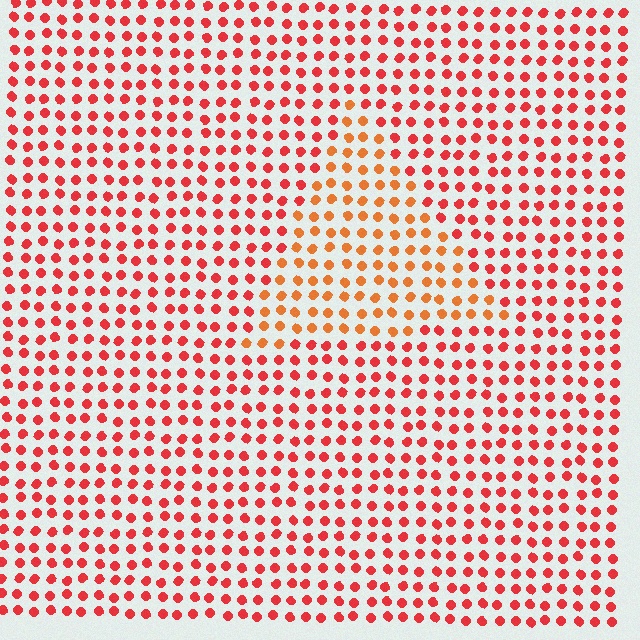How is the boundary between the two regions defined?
The boundary is defined purely by a slight shift in hue (about 27 degrees). Spacing, size, and orientation are identical on both sides.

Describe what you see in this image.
The image is filled with small red elements in a uniform arrangement. A triangle-shaped region is visible where the elements are tinted to a slightly different hue, forming a subtle color boundary.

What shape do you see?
I see a triangle.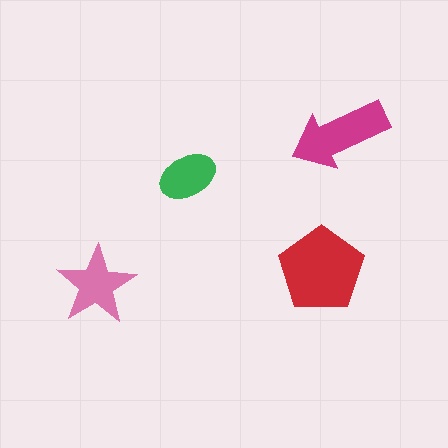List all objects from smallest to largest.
The green ellipse, the pink star, the magenta arrow, the red pentagon.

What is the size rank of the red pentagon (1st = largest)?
1st.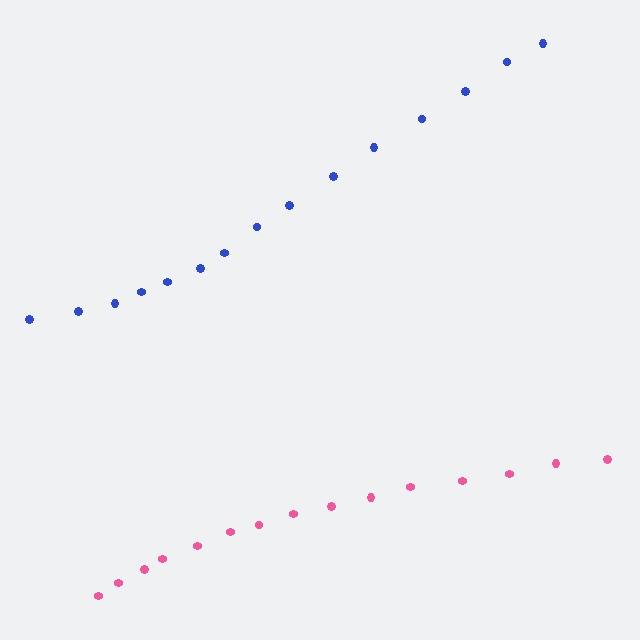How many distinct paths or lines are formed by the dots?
There are 2 distinct paths.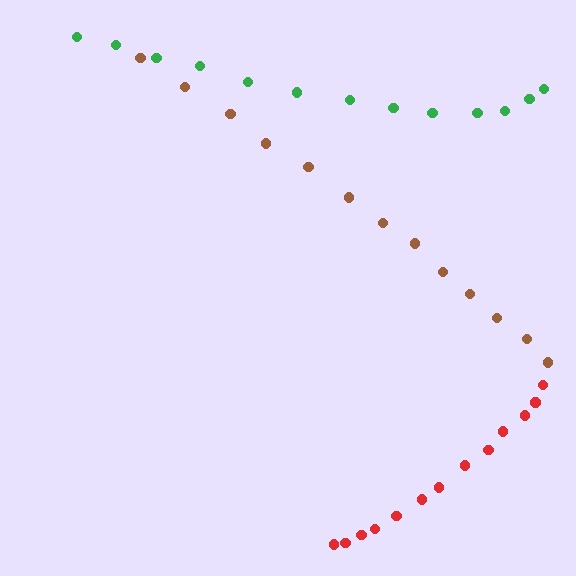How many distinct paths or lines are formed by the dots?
There are 3 distinct paths.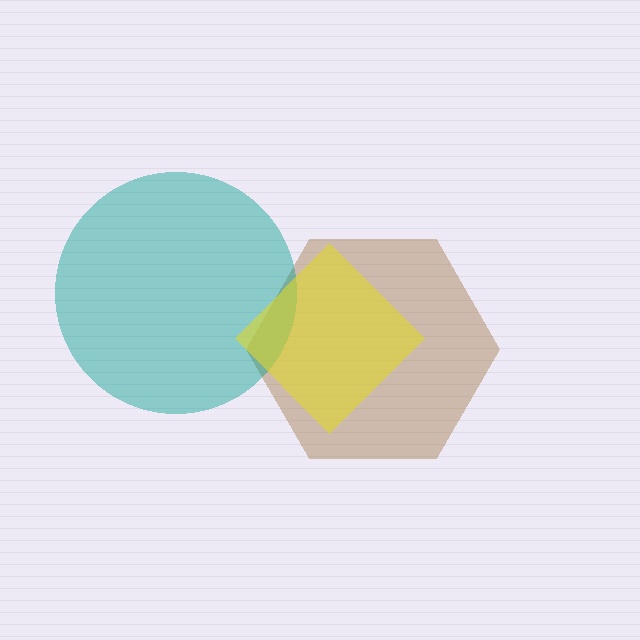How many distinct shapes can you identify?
There are 3 distinct shapes: a brown hexagon, a teal circle, a yellow diamond.